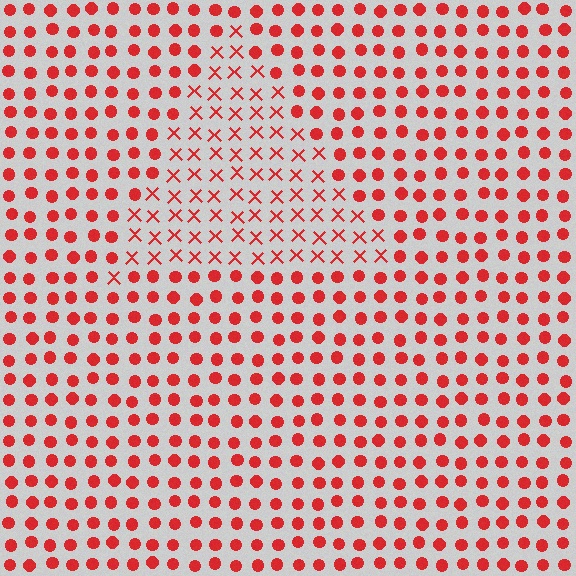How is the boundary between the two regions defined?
The boundary is defined by a change in element shape: X marks inside vs. circles outside. All elements share the same color and spacing.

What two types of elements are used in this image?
The image uses X marks inside the triangle region and circles outside it.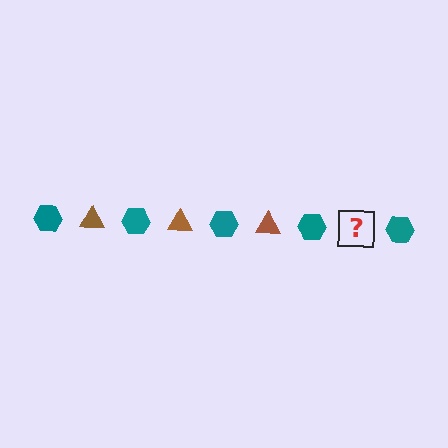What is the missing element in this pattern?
The missing element is a brown triangle.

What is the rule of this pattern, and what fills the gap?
The rule is that the pattern alternates between teal hexagon and brown triangle. The gap should be filled with a brown triangle.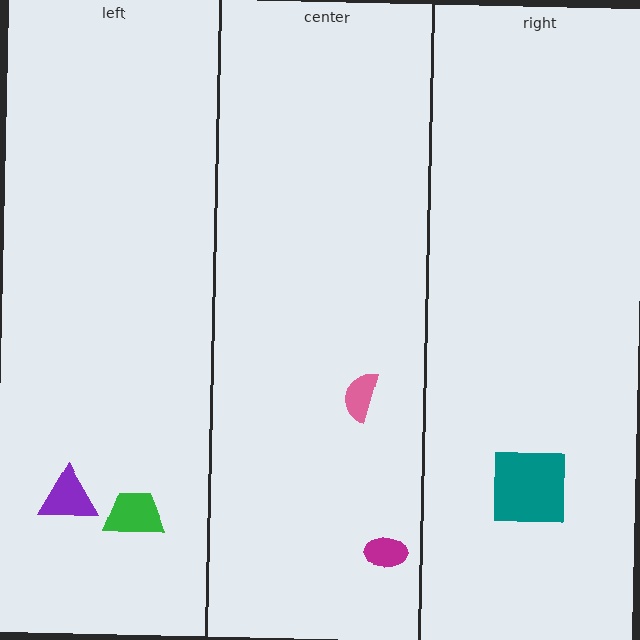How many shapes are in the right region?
1.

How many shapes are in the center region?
2.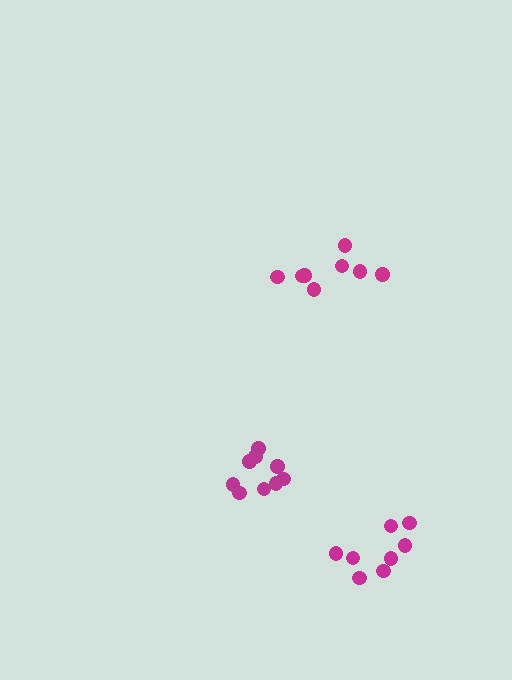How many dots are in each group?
Group 1: 9 dots, Group 2: 8 dots, Group 3: 8 dots (25 total).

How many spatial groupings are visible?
There are 3 spatial groupings.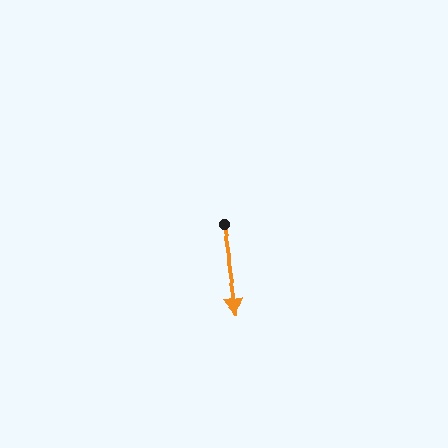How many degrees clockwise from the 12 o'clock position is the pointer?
Approximately 171 degrees.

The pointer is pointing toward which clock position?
Roughly 6 o'clock.